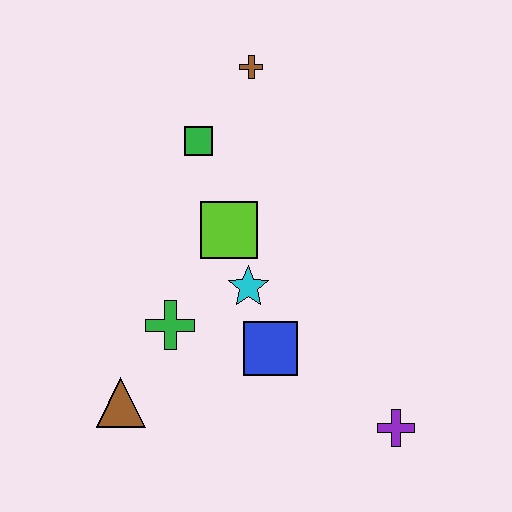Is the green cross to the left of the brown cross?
Yes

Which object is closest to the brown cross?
The green square is closest to the brown cross.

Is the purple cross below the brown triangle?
Yes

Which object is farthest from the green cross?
The brown cross is farthest from the green cross.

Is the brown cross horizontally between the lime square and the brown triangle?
No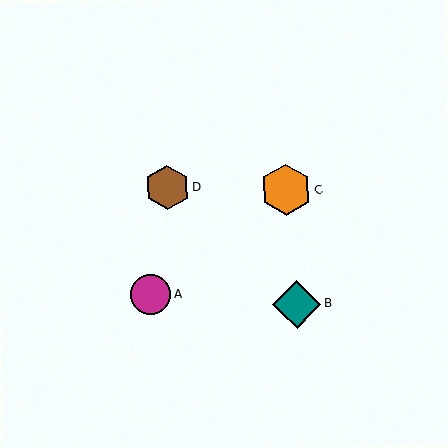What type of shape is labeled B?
Shape B is a teal diamond.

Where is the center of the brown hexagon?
The center of the brown hexagon is at (167, 187).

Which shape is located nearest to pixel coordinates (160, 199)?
The brown hexagon (labeled D) at (167, 187) is nearest to that location.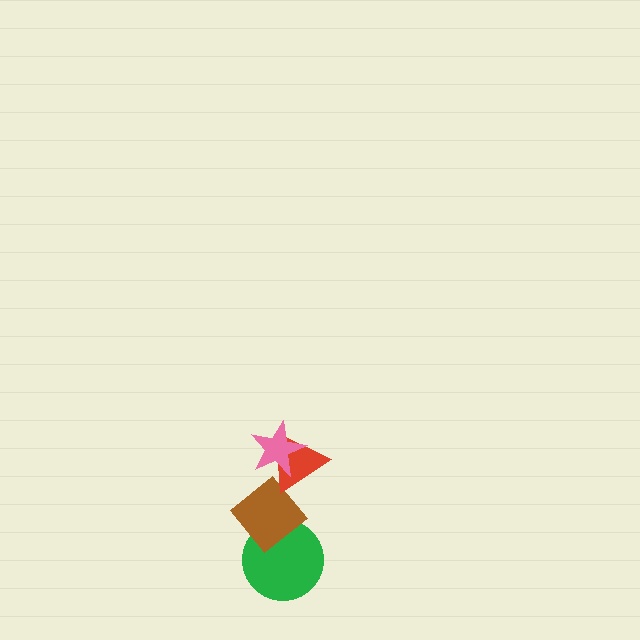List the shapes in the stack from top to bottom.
From top to bottom: the pink star, the red triangle, the brown diamond, the green circle.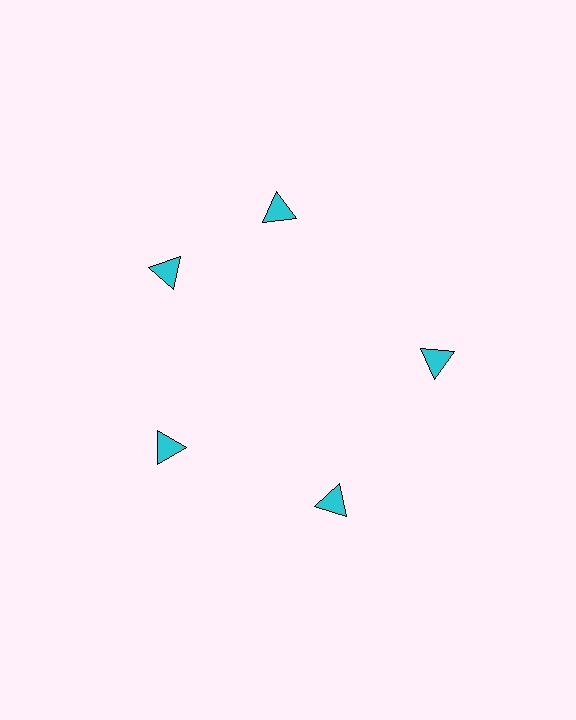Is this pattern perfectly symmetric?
No. The 5 cyan triangles are arranged in a ring, but one element near the 1 o'clock position is rotated out of alignment along the ring, breaking the 5-fold rotational symmetry.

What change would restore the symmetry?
The symmetry would be restored by rotating it back into even spacing with its neighbors so that all 5 triangles sit at equal angles and equal distance from the center.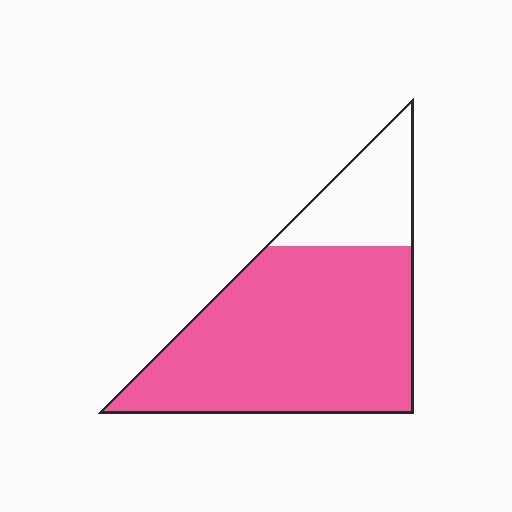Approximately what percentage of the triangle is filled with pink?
Approximately 80%.